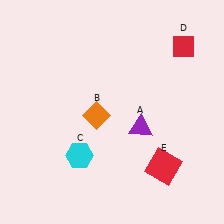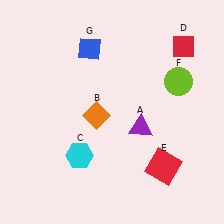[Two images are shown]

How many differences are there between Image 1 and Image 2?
There are 2 differences between the two images.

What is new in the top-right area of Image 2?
A lime circle (F) was added in the top-right area of Image 2.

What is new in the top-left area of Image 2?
A blue diamond (G) was added in the top-left area of Image 2.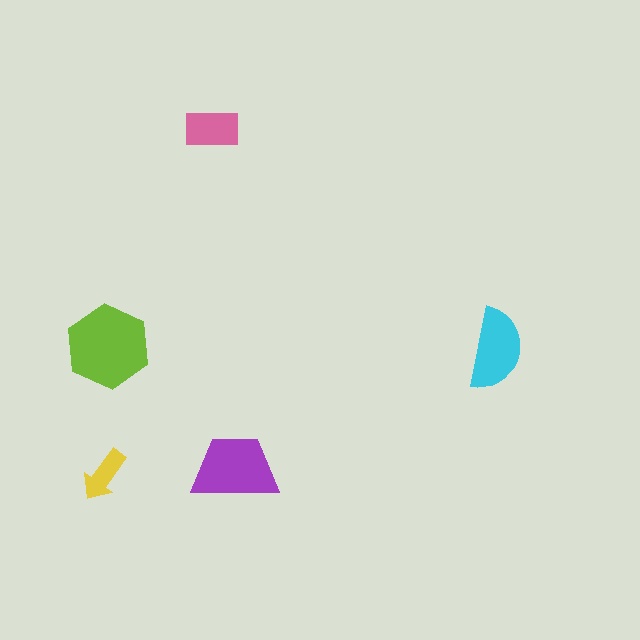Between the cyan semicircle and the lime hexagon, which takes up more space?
The lime hexagon.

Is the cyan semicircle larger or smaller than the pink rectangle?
Larger.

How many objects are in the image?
There are 5 objects in the image.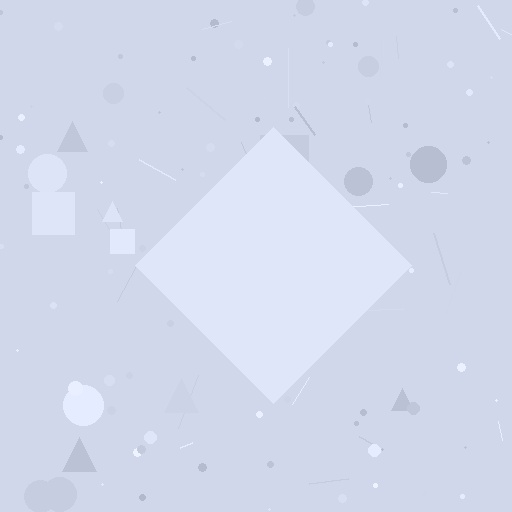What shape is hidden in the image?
A diamond is hidden in the image.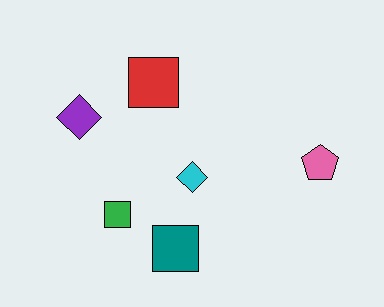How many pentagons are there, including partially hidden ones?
There is 1 pentagon.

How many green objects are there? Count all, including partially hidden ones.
There is 1 green object.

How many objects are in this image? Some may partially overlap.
There are 6 objects.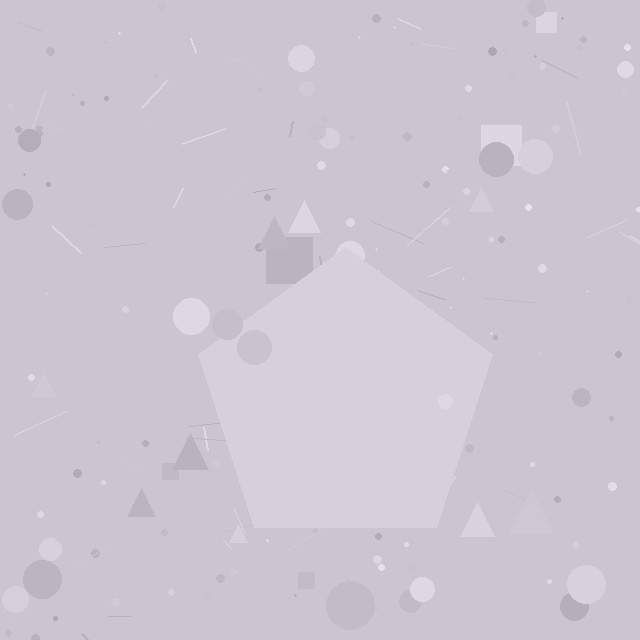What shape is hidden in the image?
A pentagon is hidden in the image.